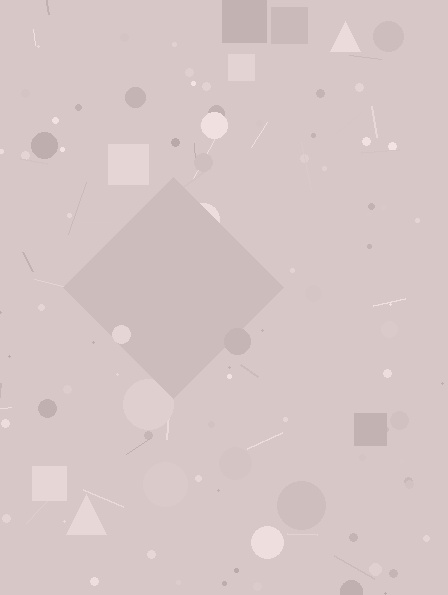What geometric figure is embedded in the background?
A diamond is embedded in the background.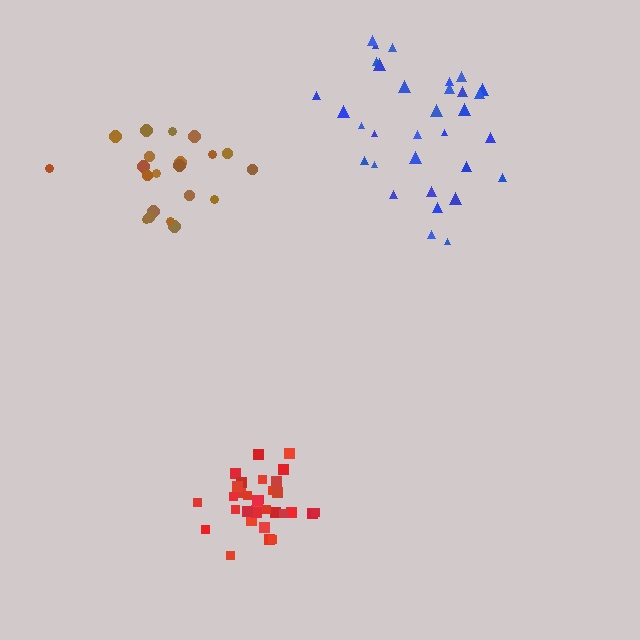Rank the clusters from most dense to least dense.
red, blue, brown.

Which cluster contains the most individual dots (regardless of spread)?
Red (33).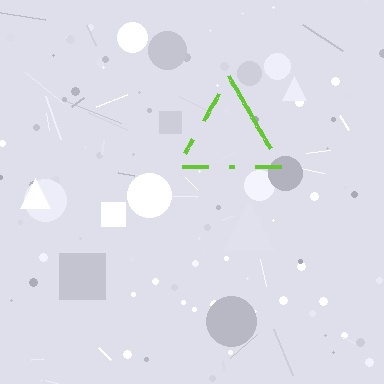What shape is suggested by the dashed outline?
The dashed outline suggests a triangle.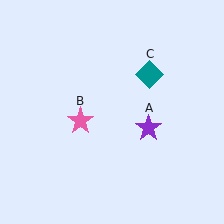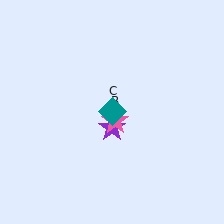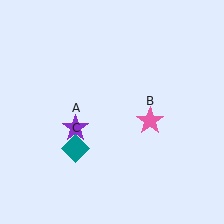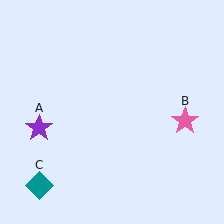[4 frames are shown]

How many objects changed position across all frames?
3 objects changed position: purple star (object A), pink star (object B), teal diamond (object C).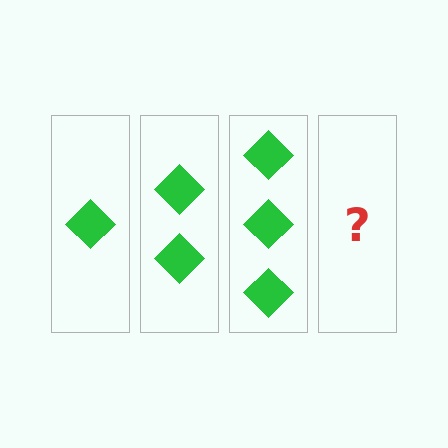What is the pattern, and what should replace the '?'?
The pattern is that each step adds one more diamond. The '?' should be 4 diamonds.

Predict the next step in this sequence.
The next step is 4 diamonds.